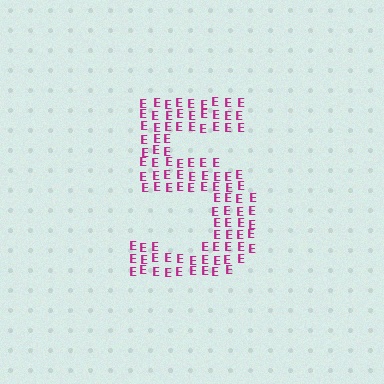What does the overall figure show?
The overall figure shows the digit 5.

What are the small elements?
The small elements are letter E's.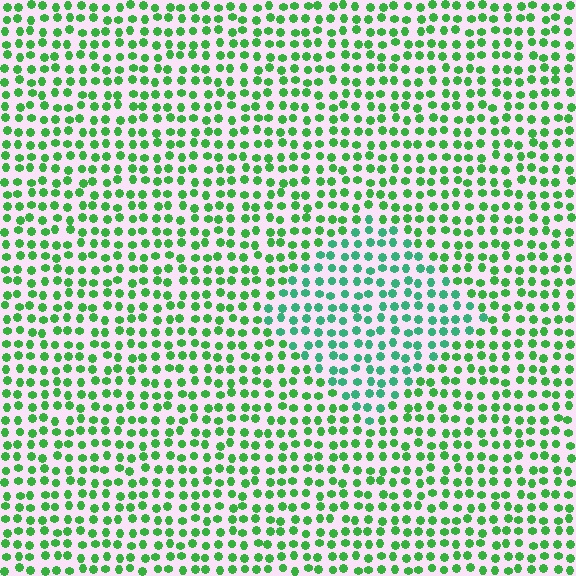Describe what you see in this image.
The image is filled with small green elements in a uniform arrangement. A diamond-shaped region is visible where the elements are tinted to a slightly different hue, forming a subtle color boundary.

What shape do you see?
I see a diamond.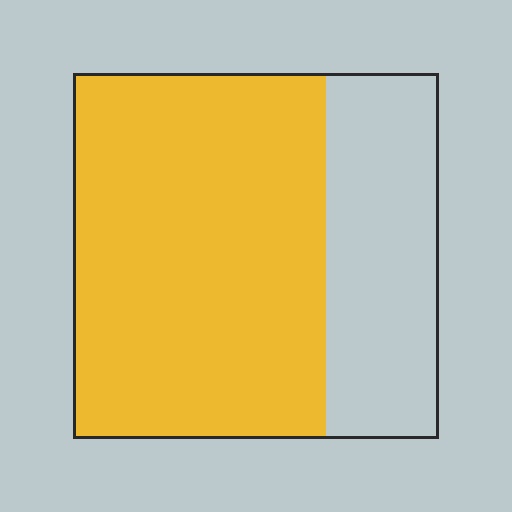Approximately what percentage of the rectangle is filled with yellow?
Approximately 70%.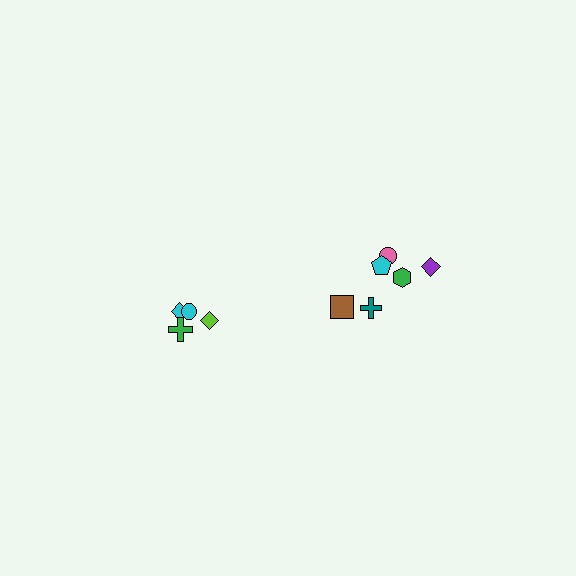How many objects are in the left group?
There are 4 objects.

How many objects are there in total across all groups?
There are 10 objects.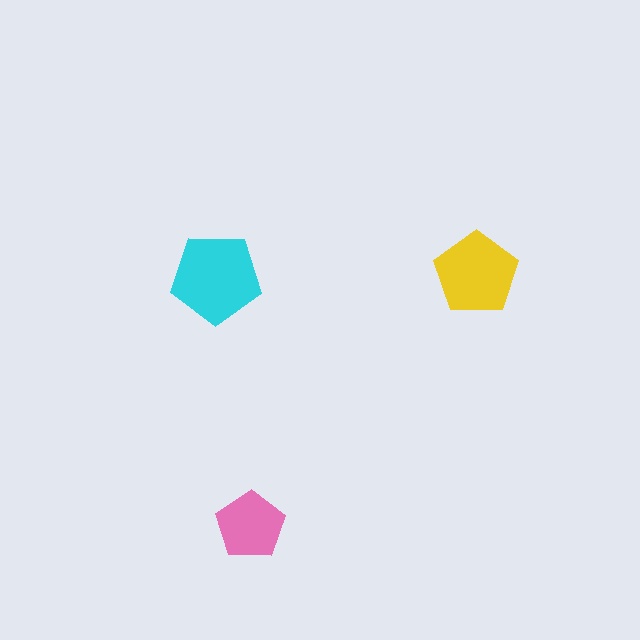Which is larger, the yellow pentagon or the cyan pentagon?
The cyan one.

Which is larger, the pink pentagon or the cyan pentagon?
The cyan one.